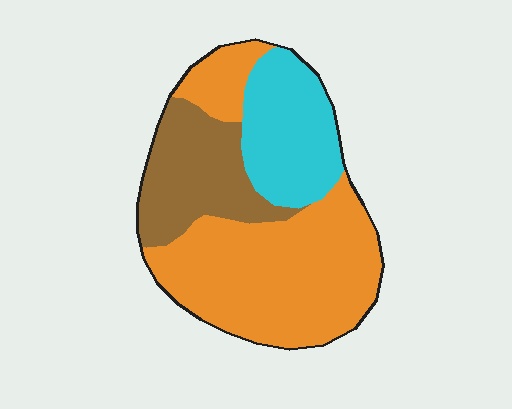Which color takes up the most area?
Orange, at roughly 55%.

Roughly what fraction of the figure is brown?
Brown covers 23% of the figure.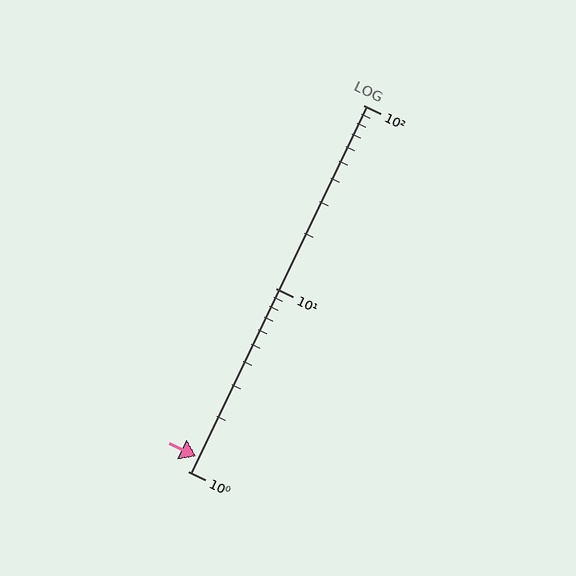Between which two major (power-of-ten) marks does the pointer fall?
The pointer is between 1 and 10.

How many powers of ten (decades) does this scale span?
The scale spans 2 decades, from 1 to 100.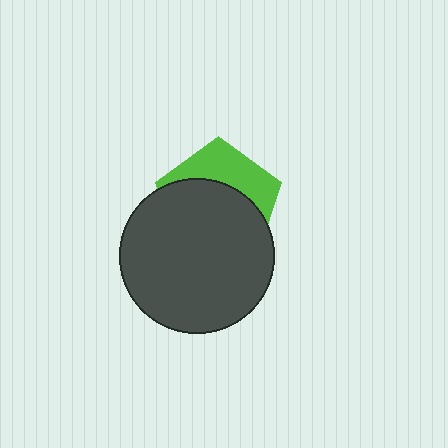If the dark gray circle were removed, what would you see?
You would see the complete lime pentagon.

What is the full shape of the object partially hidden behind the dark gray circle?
The partially hidden object is a lime pentagon.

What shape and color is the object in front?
The object in front is a dark gray circle.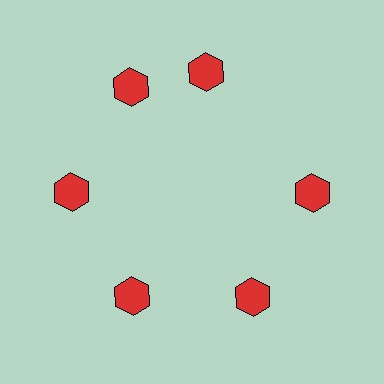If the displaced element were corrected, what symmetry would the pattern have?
It would have 6-fold rotational symmetry — the pattern would map onto itself every 60 degrees.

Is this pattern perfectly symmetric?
No. The 6 red hexagons are arranged in a ring, but one element near the 1 o'clock position is rotated out of alignment along the ring, breaking the 6-fold rotational symmetry.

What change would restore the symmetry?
The symmetry would be restored by rotating it back into even spacing with its neighbors so that all 6 hexagons sit at equal angles and equal distance from the center.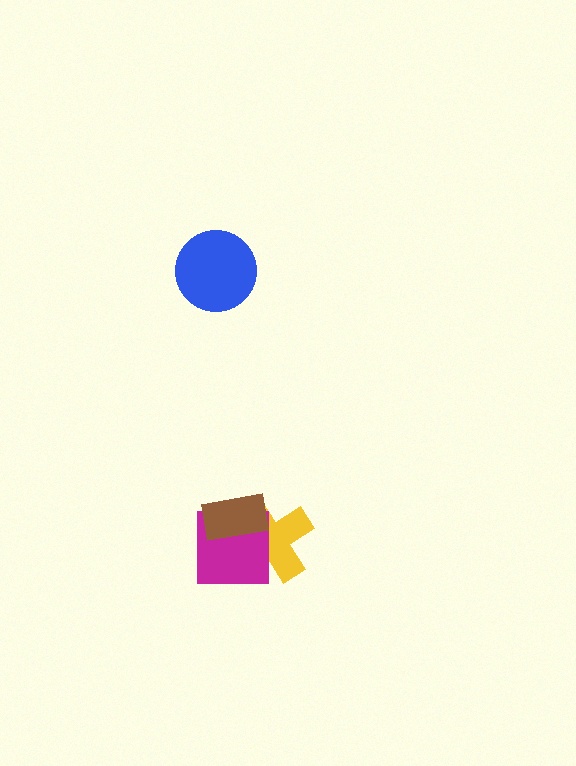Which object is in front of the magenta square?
The brown rectangle is in front of the magenta square.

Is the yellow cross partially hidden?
Yes, it is partially covered by another shape.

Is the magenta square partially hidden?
Yes, it is partially covered by another shape.